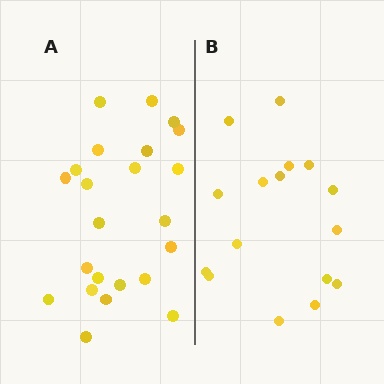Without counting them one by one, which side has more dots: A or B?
Region A (the left region) has more dots.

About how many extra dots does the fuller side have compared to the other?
Region A has roughly 8 or so more dots than region B.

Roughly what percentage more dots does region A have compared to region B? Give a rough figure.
About 45% more.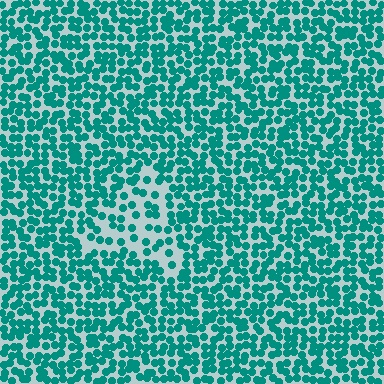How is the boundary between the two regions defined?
The boundary is defined by a change in element density (approximately 2.0x ratio). All elements are the same color, size, and shape.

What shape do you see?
I see a triangle.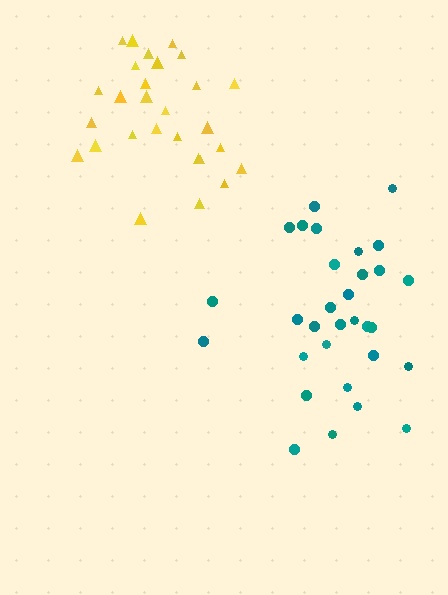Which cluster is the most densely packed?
Yellow.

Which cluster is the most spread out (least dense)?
Teal.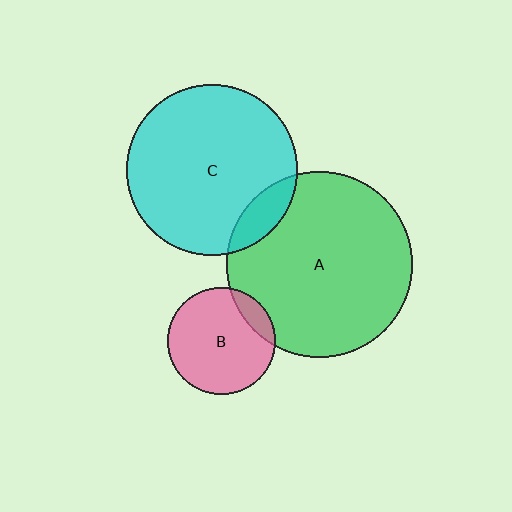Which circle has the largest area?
Circle A (green).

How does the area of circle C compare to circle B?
Approximately 2.5 times.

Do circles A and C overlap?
Yes.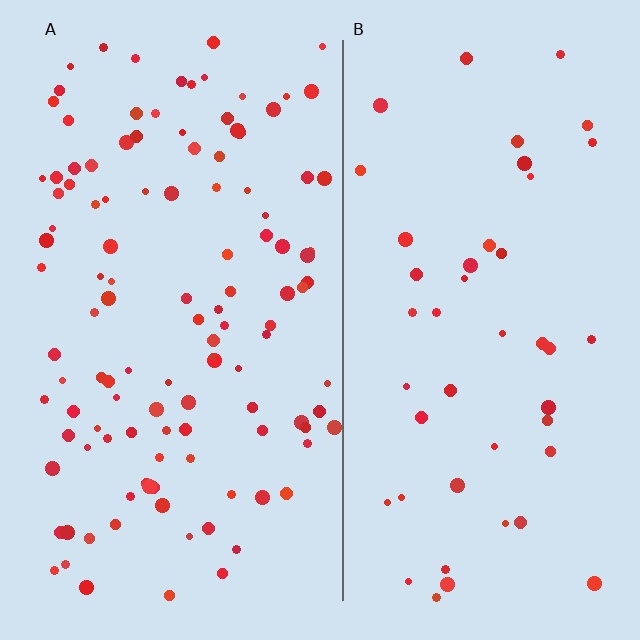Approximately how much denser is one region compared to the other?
Approximately 2.6× — region A over region B.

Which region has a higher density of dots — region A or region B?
A (the left).